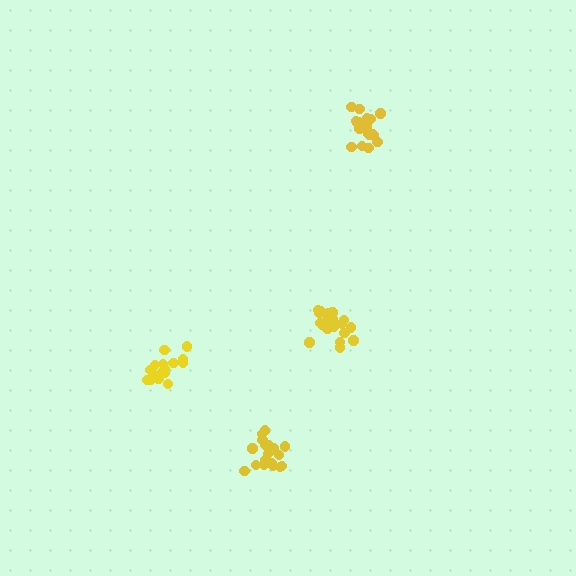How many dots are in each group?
Group 1: 16 dots, Group 2: 21 dots, Group 3: 19 dots, Group 4: 19 dots (75 total).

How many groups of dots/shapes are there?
There are 4 groups.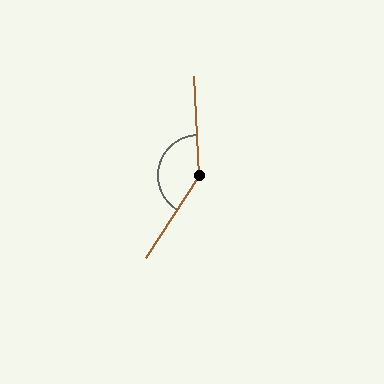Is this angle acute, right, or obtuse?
It is obtuse.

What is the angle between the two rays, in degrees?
Approximately 145 degrees.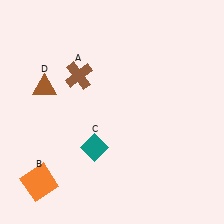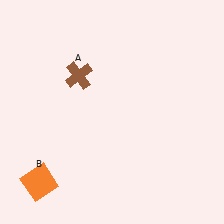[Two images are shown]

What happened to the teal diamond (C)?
The teal diamond (C) was removed in Image 2. It was in the bottom-left area of Image 1.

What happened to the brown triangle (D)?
The brown triangle (D) was removed in Image 2. It was in the top-left area of Image 1.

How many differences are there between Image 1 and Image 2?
There are 2 differences between the two images.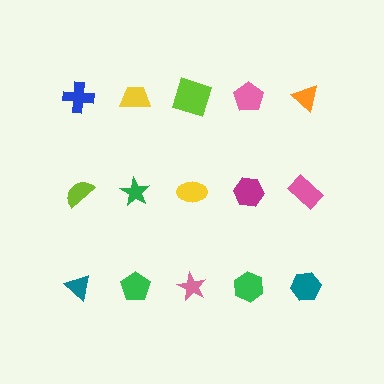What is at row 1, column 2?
A yellow trapezoid.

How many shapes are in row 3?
5 shapes.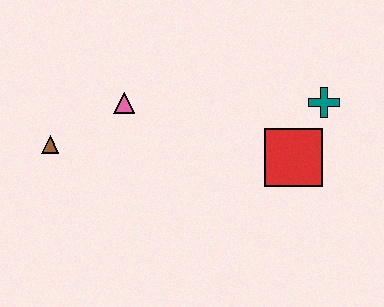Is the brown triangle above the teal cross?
No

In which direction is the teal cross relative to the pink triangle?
The teal cross is to the right of the pink triangle.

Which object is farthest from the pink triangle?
The teal cross is farthest from the pink triangle.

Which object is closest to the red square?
The teal cross is closest to the red square.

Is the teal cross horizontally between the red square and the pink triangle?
No